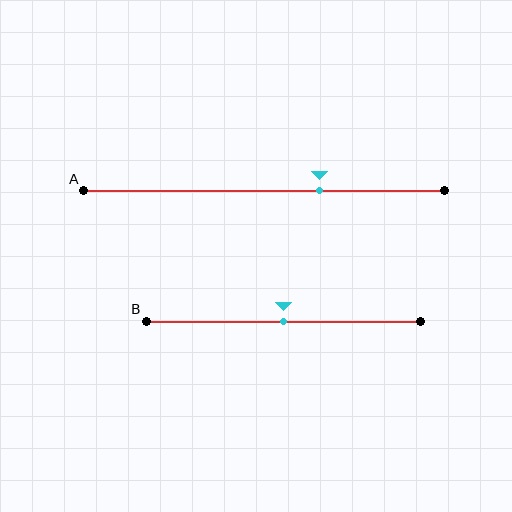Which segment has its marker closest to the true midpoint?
Segment B has its marker closest to the true midpoint.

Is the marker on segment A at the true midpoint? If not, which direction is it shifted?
No, the marker on segment A is shifted to the right by about 15% of the segment length.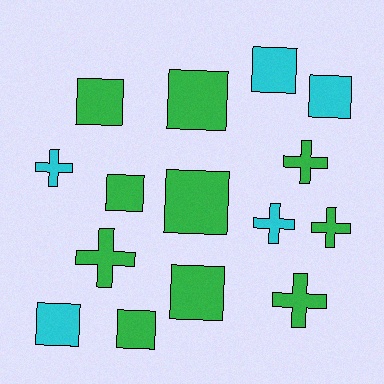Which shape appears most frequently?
Square, with 9 objects.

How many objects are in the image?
There are 15 objects.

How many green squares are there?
There are 6 green squares.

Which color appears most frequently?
Green, with 10 objects.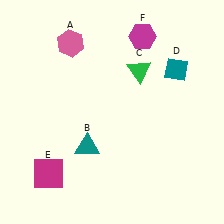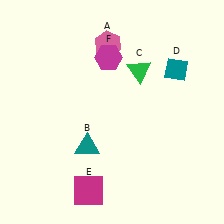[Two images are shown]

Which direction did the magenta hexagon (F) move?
The magenta hexagon (F) moved left.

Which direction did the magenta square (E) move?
The magenta square (E) moved right.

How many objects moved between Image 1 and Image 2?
3 objects moved between the two images.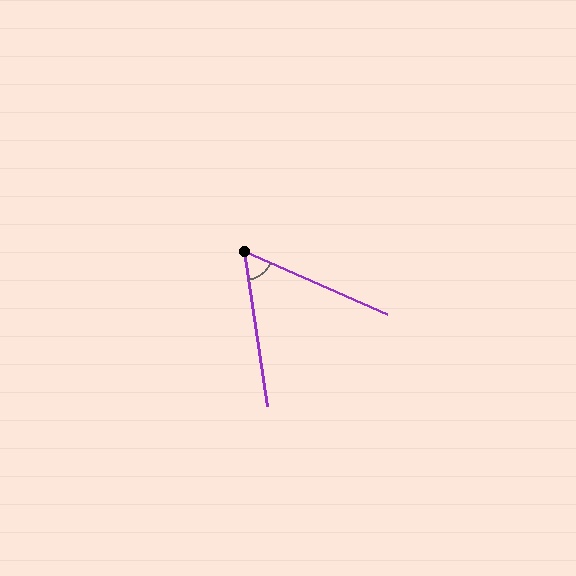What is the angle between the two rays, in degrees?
Approximately 58 degrees.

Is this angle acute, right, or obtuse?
It is acute.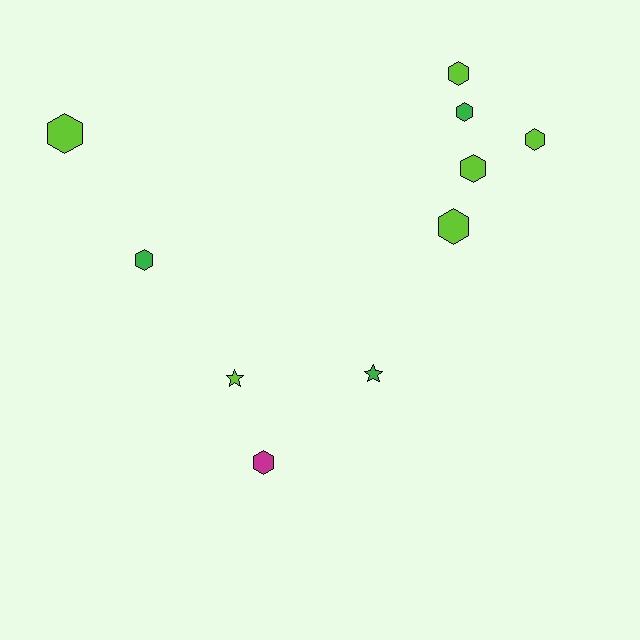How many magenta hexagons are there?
There is 1 magenta hexagon.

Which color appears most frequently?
Lime, with 6 objects.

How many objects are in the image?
There are 10 objects.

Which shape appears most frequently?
Hexagon, with 8 objects.